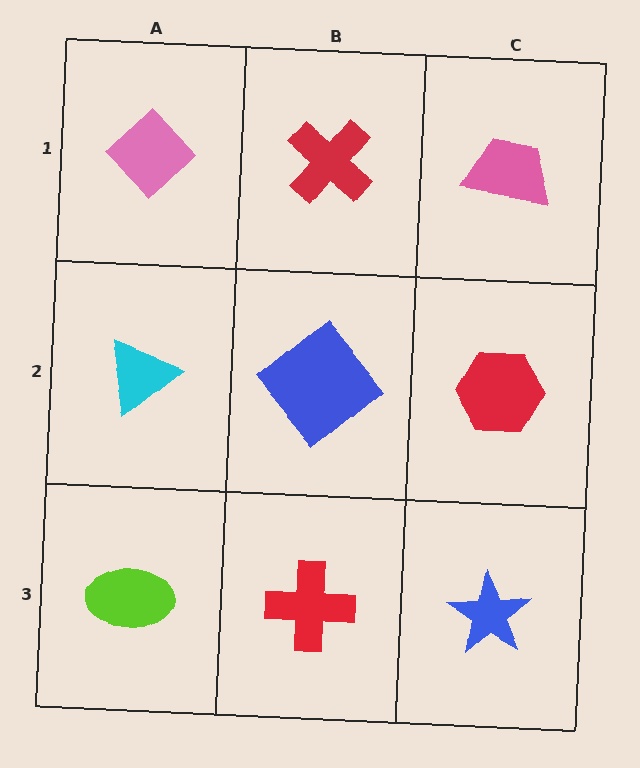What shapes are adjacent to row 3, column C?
A red hexagon (row 2, column C), a red cross (row 3, column B).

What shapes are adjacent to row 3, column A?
A cyan triangle (row 2, column A), a red cross (row 3, column B).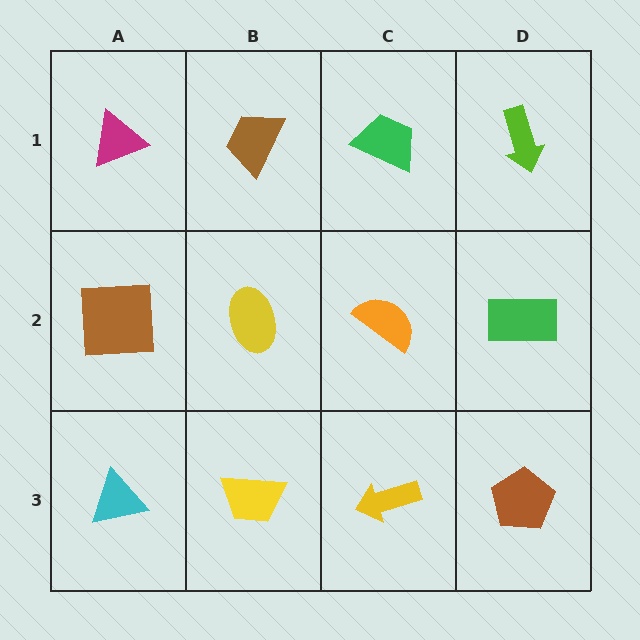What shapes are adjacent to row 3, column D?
A green rectangle (row 2, column D), a yellow arrow (row 3, column C).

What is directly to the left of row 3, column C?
A yellow trapezoid.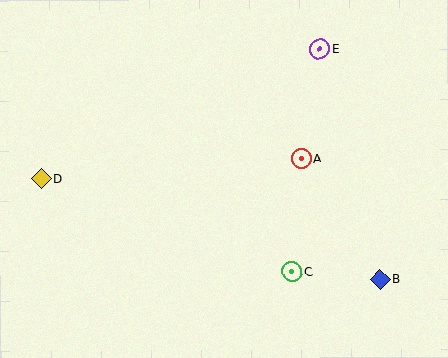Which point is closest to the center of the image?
Point A at (301, 158) is closest to the center.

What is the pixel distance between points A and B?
The distance between A and B is 144 pixels.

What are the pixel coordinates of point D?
Point D is at (41, 178).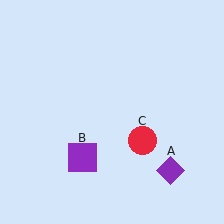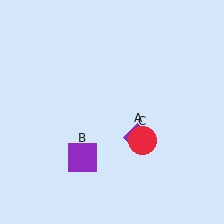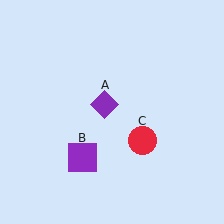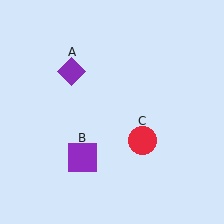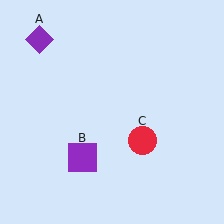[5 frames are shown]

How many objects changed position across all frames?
1 object changed position: purple diamond (object A).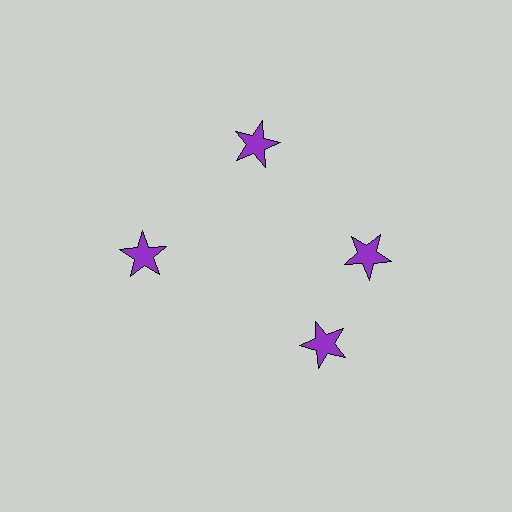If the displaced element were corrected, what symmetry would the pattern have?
It would have 4-fold rotational symmetry — the pattern would map onto itself every 90 degrees.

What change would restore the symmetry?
The symmetry would be restored by rotating it back into even spacing with its neighbors so that all 4 stars sit at equal angles and equal distance from the center.